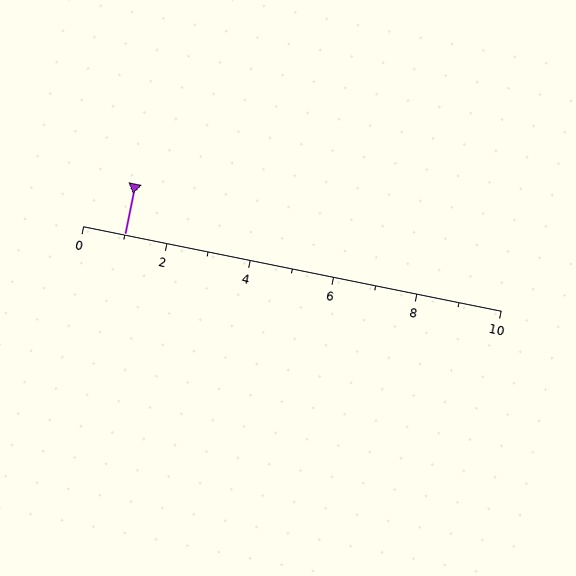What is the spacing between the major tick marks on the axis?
The major ticks are spaced 2 apart.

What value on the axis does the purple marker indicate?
The marker indicates approximately 1.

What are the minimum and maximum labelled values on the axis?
The axis runs from 0 to 10.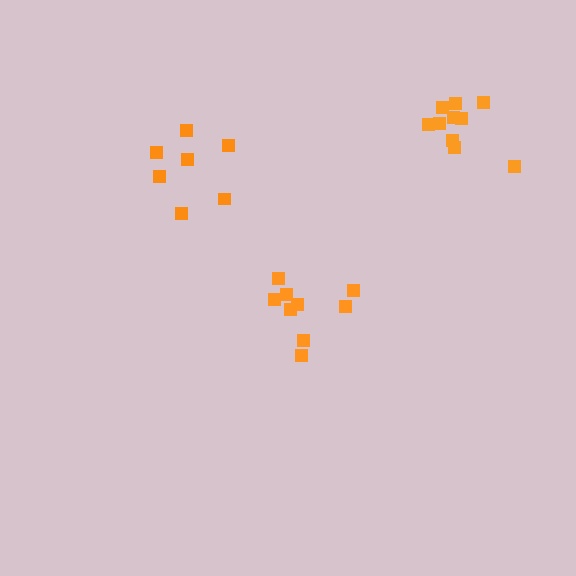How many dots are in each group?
Group 1: 9 dots, Group 2: 10 dots, Group 3: 7 dots (26 total).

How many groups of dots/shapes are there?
There are 3 groups.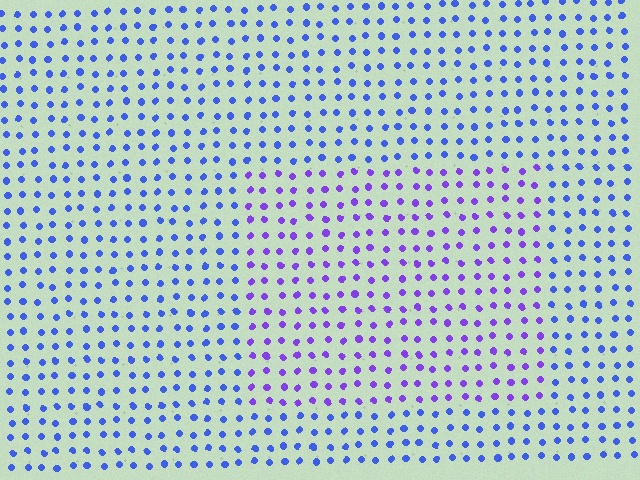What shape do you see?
I see a rectangle.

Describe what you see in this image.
The image is filled with small blue elements in a uniform arrangement. A rectangle-shaped region is visible where the elements are tinted to a slightly different hue, forming a subtle color boundary.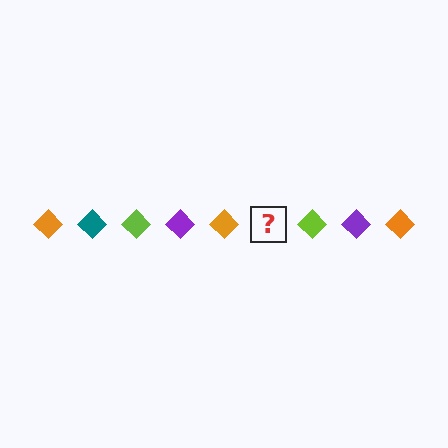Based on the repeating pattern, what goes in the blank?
The blank should be a teal diamond.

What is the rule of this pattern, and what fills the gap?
The rule is that the pattern cycles through orange, teal, lime, purple diamonds. The gap should be filled with a teal diamond.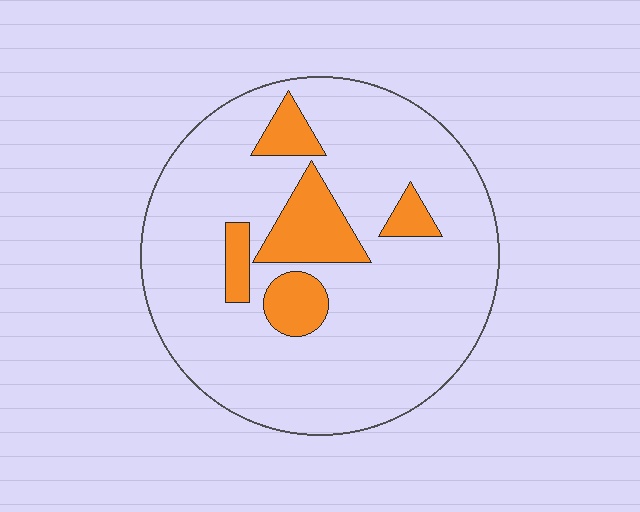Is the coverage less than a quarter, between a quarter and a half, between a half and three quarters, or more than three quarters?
Less than a quarter.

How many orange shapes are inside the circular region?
5.